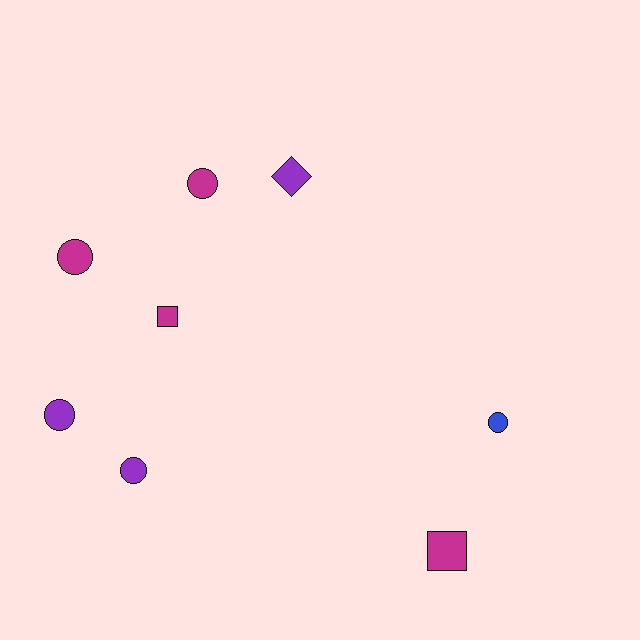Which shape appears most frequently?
Circle, with 5 objects.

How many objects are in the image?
There are 8 objects.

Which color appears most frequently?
Magenta, with 4 objects.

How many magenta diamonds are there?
There are no magenta diamonds.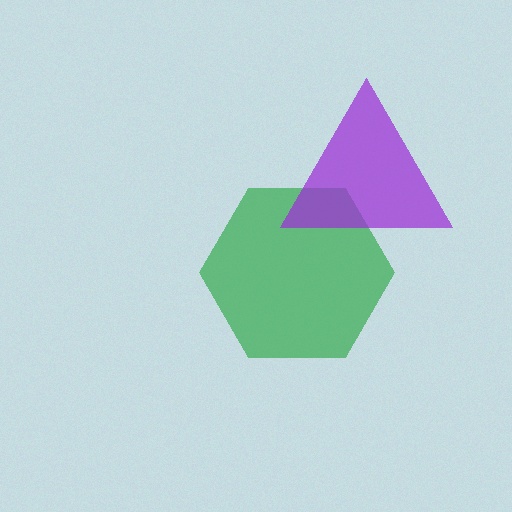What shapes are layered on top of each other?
The layered shapes are: a green hexagon, a purple triangle.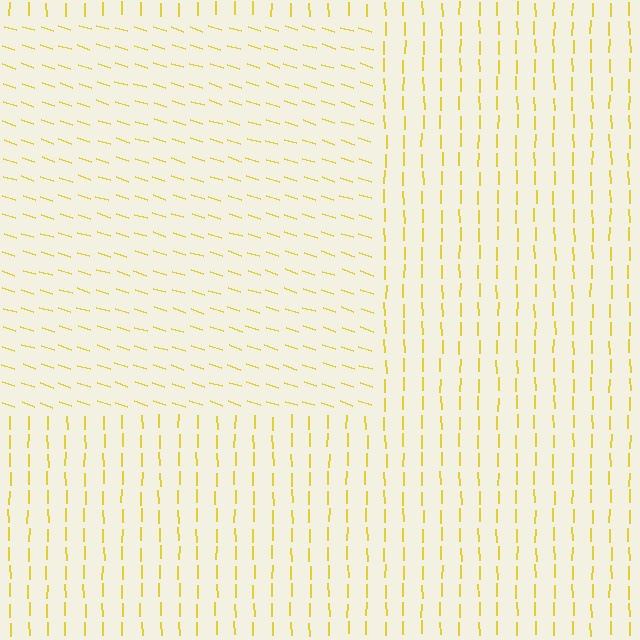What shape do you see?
I see a rectangle.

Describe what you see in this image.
The image is filled with small yellow line segments. A rectangle region in the image has lines oriented differently from the surrounding lines, creating a visible texture boundary.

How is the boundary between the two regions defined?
The boundary is defined purely by a change in line orientation (approximately 71 degrees difference). All lines are the same color and thickness.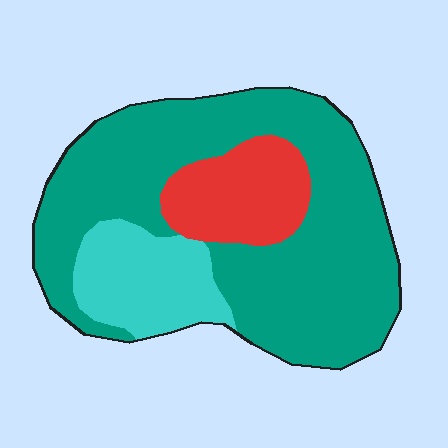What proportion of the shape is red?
Red takes up about one sixth (1/6) of the shape.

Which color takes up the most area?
Teal, at roughly 65%.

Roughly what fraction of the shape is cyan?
Cyan takes up about one sixth (1/6) of the shape.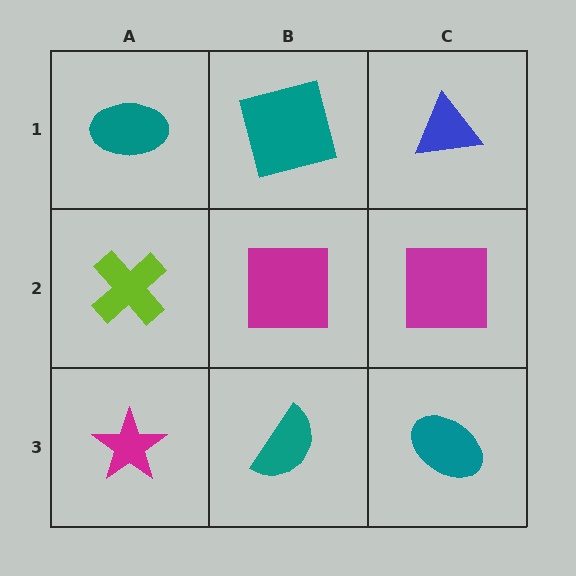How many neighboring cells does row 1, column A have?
2.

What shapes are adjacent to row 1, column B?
A magenta square (row 2, column B), a teal ellipse (row 1, column A), a blue triangle (row 1, column C).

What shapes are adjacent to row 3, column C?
A magenta square (row 2, column C), a teal semicircle (row 3, column B).